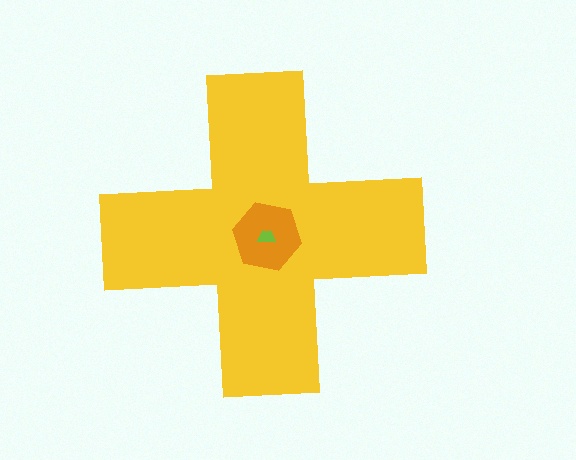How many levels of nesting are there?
3.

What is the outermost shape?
The yellow cross.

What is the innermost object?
The lime trapezoid.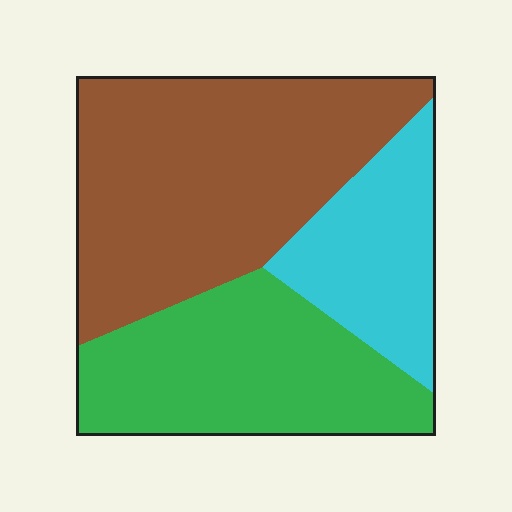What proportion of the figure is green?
Green covers 33% of the figure.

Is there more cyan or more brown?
Brown.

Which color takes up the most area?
Brown, at roughly 45%.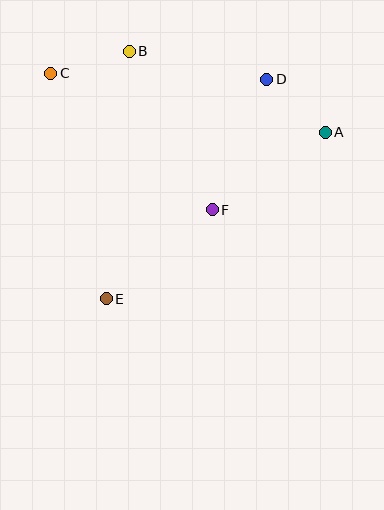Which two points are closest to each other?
Points A and D are closest to each other.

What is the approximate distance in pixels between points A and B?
The distance between A and B is approximately 212 pixels.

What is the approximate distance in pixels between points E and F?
The distance between E and F is approximately 138 pixels.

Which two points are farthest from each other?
Points A and C are farthest from each other.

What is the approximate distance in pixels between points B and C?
The distance between B and C is approximately 81 pixels.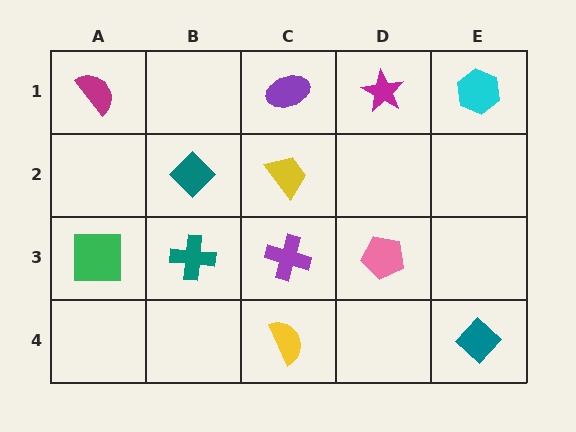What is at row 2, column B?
A teal diamond.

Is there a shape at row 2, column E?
No, that cell is empty.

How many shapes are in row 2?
2 shapes.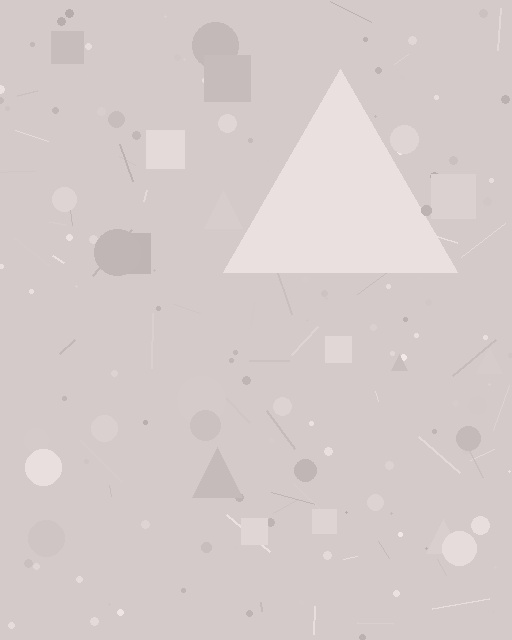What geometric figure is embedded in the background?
A triangle is embedded in the background.